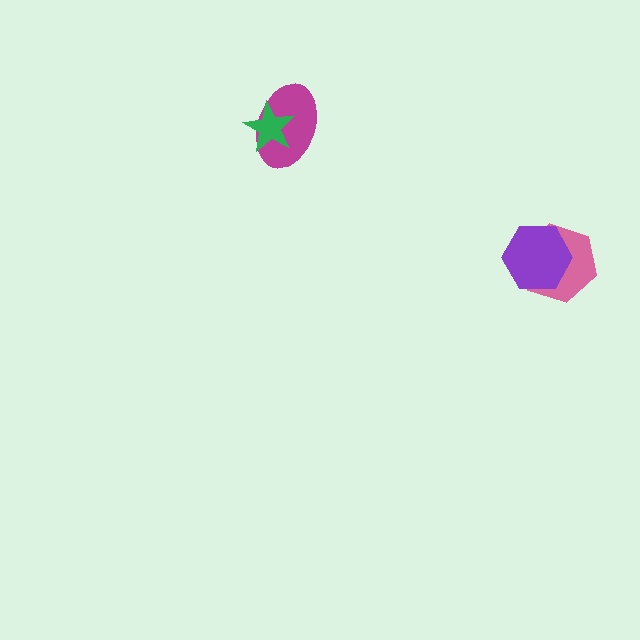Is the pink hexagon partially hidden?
Yes, it is partially covered by another shape.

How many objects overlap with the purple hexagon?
1 object overlaps with the purple hexagon.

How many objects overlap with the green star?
1 object overlaps with the green star.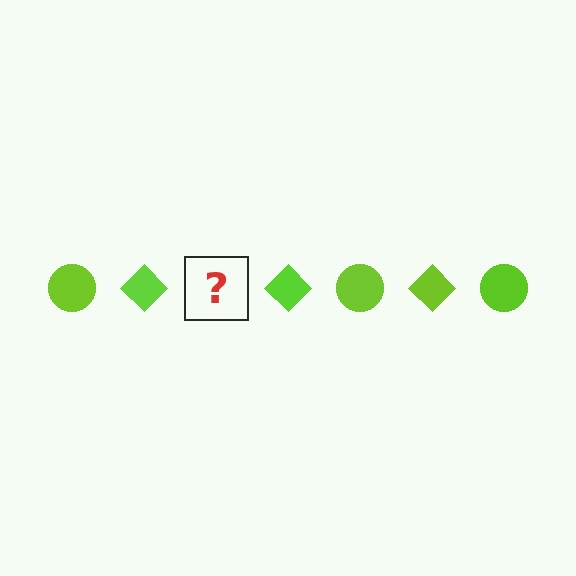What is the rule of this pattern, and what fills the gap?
The rule is that the pattern cycles through circle, diamond shapes in lime. The gap should be filled with a lime circle.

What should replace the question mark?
The question mark should be replaced with a lime circle.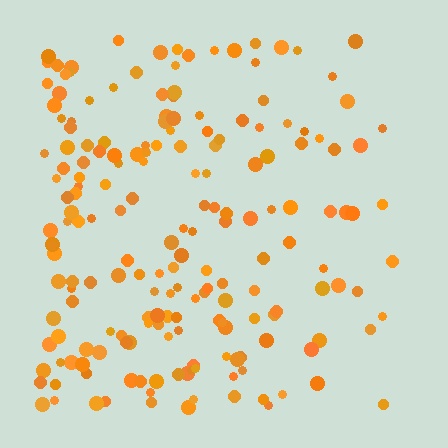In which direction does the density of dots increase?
From right to left, with the left side densest.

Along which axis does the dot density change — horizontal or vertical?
Horizontal.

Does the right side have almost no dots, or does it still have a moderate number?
Still a moderate number, just noticeably fewer than the left.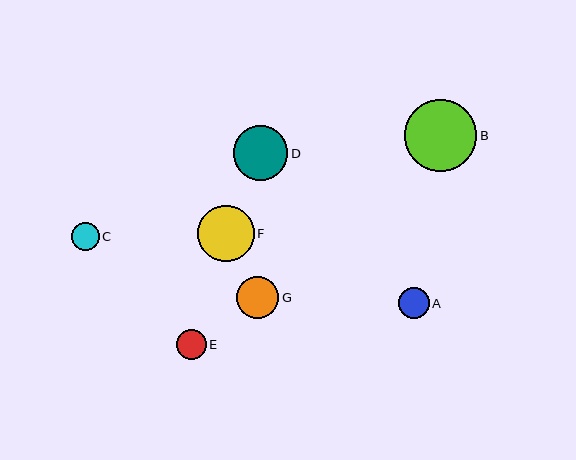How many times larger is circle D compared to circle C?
Circle D is approximately 2.0 times the size of circle C.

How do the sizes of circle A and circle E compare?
Circle A and circle E are approximately the same size.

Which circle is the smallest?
Circle C is the smallest with a size of approximately 27 pixels.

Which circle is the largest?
Circle B is the largest with a size of approximately 72 pixels.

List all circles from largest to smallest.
From largest to smallest: B, F, D, G, A, E, C.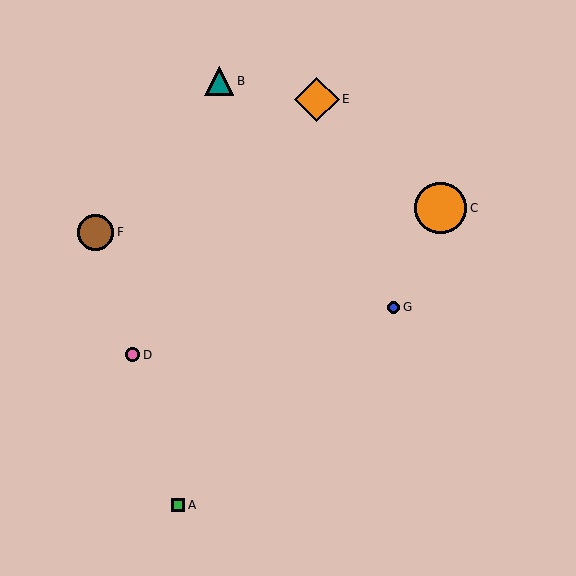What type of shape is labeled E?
Shape E is an orange diamond.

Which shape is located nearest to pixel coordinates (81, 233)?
The brown circle (labeled F) at (96, 232) is nearest to that location.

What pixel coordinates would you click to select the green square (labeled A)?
Click at (178, 505) to select the green square A.